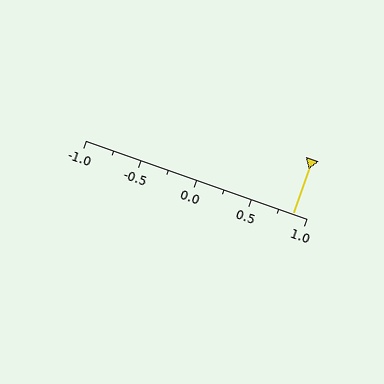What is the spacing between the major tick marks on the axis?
The major ticks are spaced 0.5 apart.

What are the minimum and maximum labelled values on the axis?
The axis runs from -1.0 to 1.0.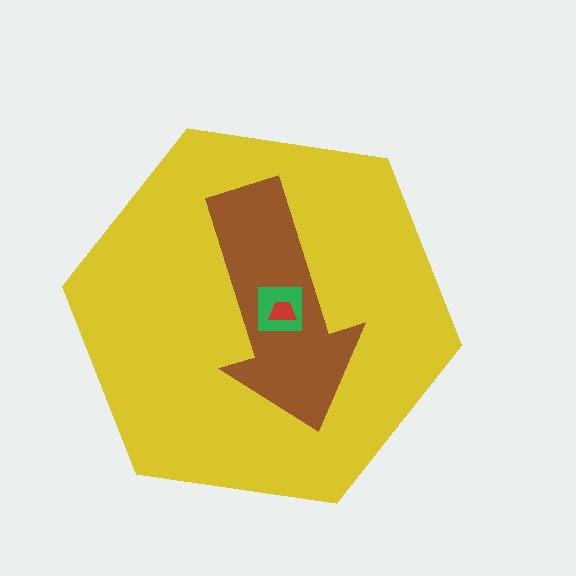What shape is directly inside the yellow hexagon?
The brown arrow.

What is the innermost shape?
The red trapezoid.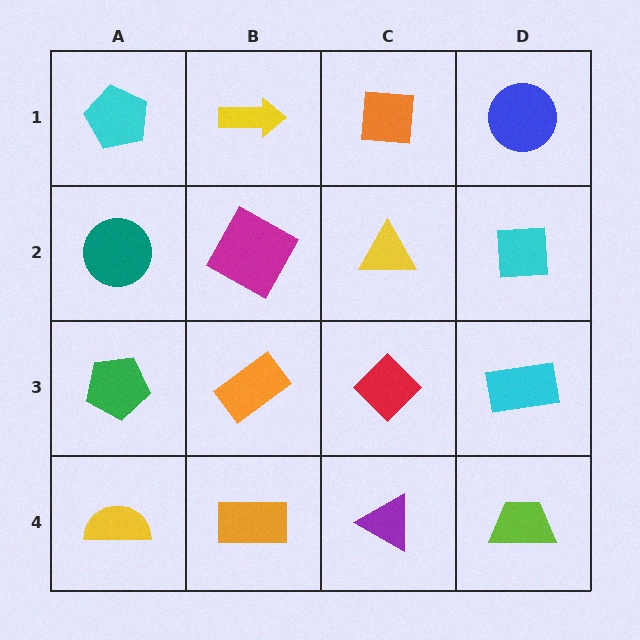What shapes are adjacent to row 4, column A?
A green pentagon (row 3, column A), an orange rectangle (row 4, column B).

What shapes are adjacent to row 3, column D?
A cyan square (row 2, column D), a lime trapezoid (row 4, column D), a red diamond (row 3, column C).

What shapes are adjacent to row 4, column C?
A red diamond (row 3, column C), an orange rectangle (row 4, column B), a lime trapezoid (row 4, column D).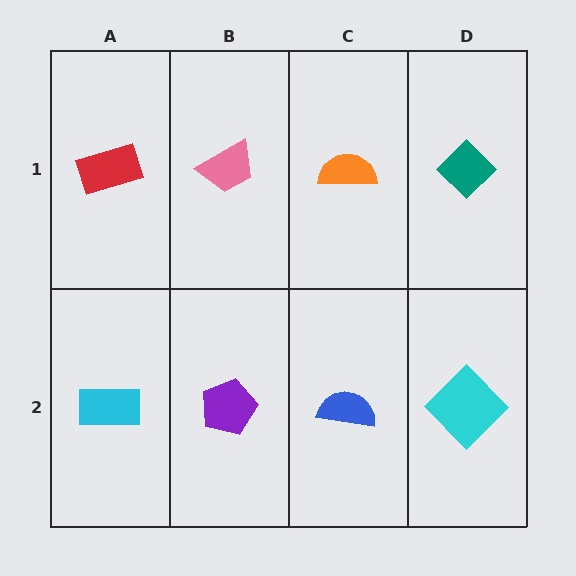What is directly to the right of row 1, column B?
An orange semicircle.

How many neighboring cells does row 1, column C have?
3.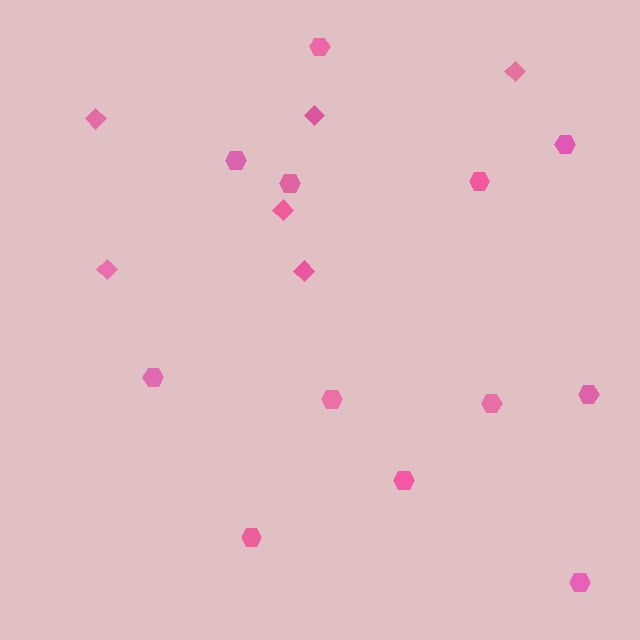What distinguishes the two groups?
There are 2 groups: one group of diamonds (6) and one group of hexagons (12).